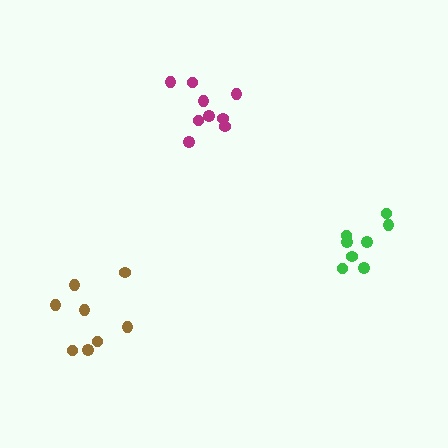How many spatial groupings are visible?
There are 3 spatial groupings.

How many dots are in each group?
Group 1: 9 dots, Group 2: 8 dots, Group 3: 8 dots (25 total).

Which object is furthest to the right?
The green cluster is rightmost.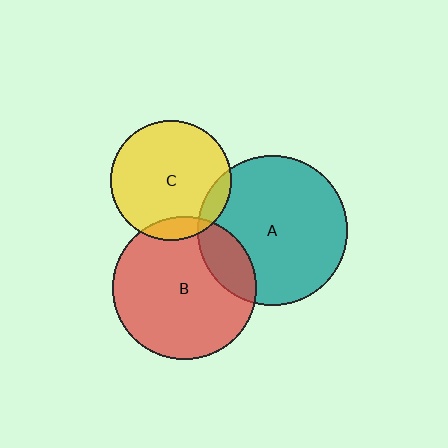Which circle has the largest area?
Circle A (teal).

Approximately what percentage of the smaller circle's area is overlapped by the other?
Approximately 10%.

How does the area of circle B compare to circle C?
Approximately 1.4 times.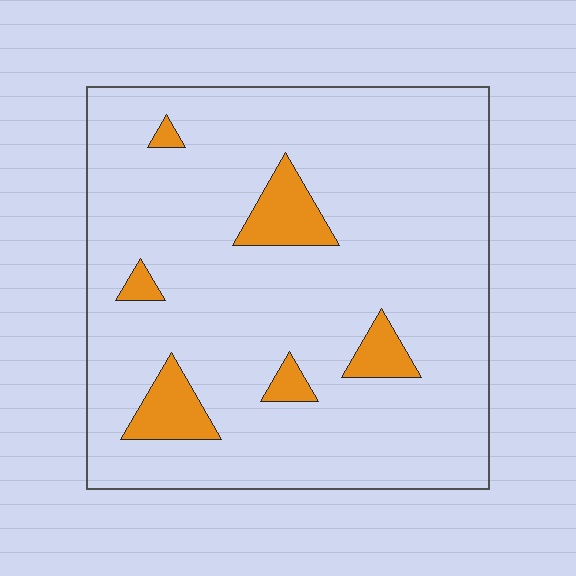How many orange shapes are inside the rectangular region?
6.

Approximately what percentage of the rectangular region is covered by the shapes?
Approximately 10%.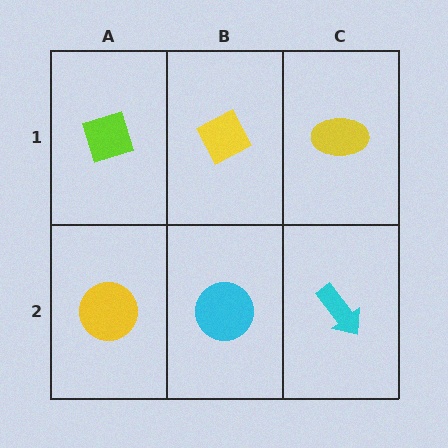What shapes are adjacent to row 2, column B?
A yellow diamond (row 1, column B), a yellow circle (row 2, column A), a cyan arrow (row 2, column C).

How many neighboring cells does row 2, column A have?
2.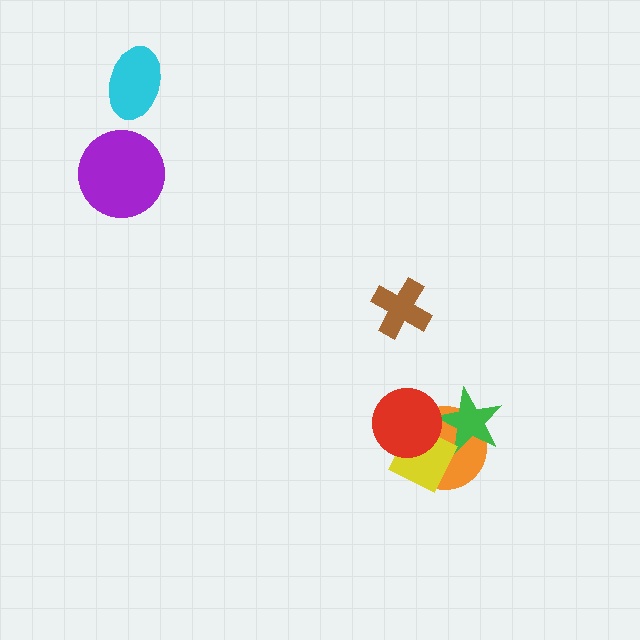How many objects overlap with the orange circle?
3 objects overlap with the orange circle.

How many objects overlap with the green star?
2 objects overlap with the green star.